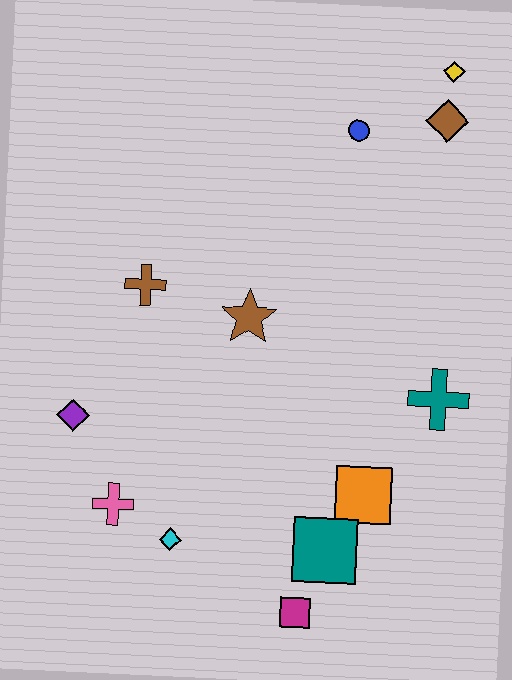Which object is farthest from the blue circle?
The magenta square is farthest from the blue circle.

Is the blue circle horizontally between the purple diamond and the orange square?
Yes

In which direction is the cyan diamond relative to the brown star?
The cyan diamond is below the brown star.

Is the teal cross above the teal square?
Yes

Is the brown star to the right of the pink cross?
Yes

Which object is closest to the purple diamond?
The pink cross is closest to the purple diamond.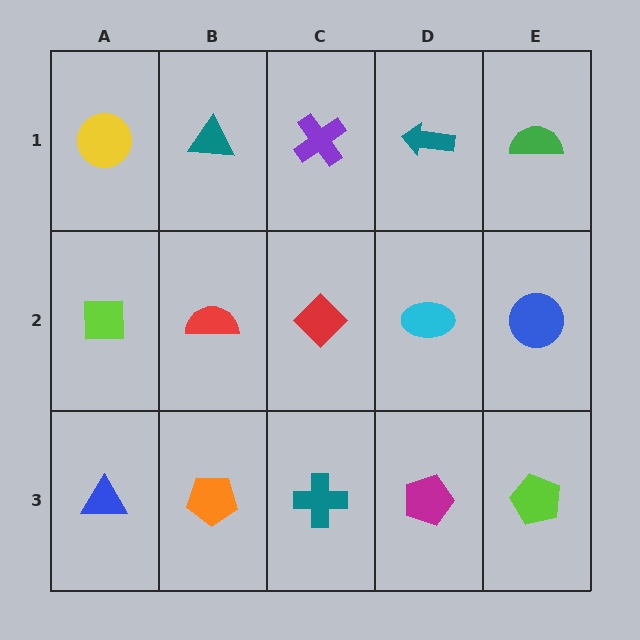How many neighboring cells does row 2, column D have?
4.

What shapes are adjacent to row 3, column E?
A blue circle (row 2, column E), a magenta pentagon (row 3, column D).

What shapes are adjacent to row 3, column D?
A cyan ellipse (row 2, column D), a teal cross (row 3, column C), a lime pentagon (row 3, column E).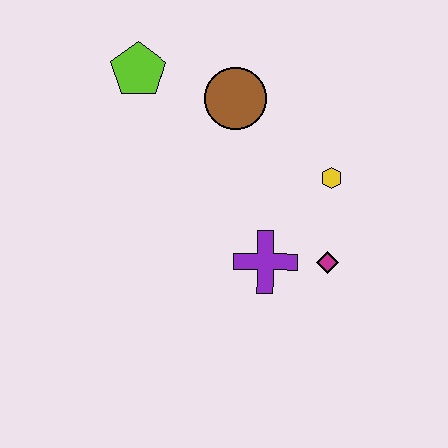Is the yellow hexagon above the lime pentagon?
No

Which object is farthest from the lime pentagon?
The magenta diamond is farthest from the lime pentagon.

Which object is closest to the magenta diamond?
The purple cross is closest to the magenta diamond.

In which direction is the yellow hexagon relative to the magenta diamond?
The yellow hexagon is above the magenta diamond.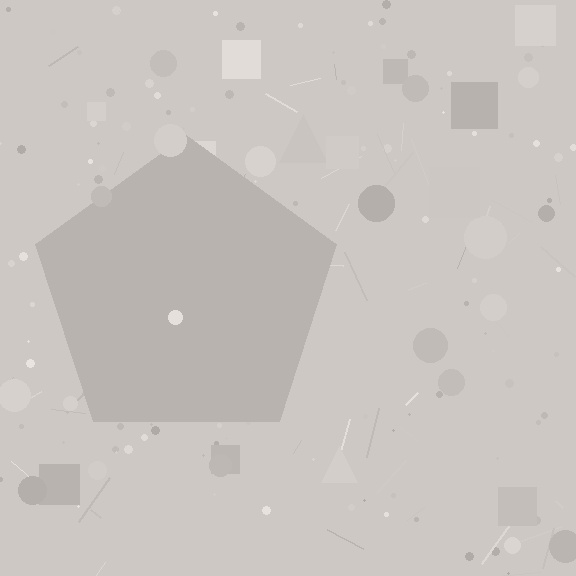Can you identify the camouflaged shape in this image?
The camouflaged shape is a pentagon.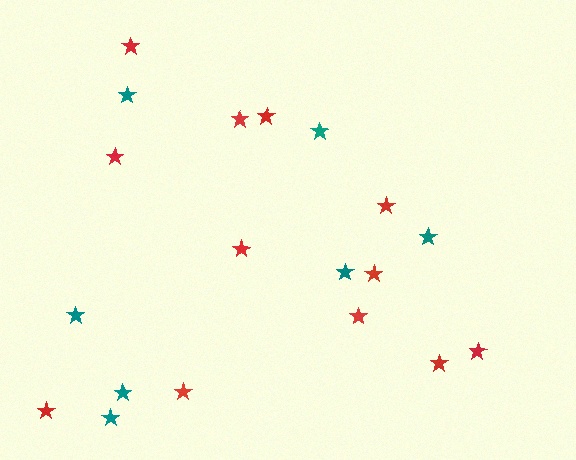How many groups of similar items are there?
There are 2 groups: one group of teal stars (7) and one group of red stars (12).